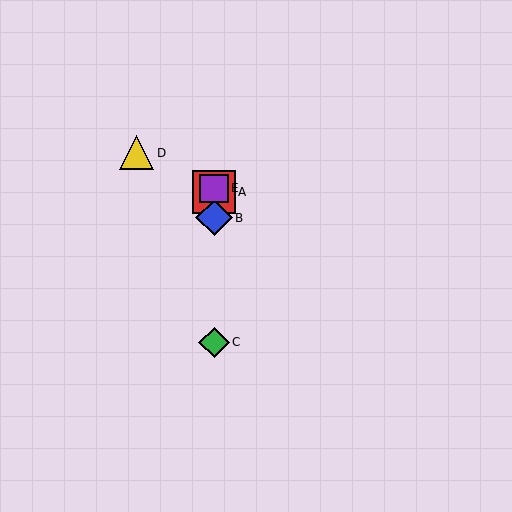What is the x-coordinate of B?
Object B is at x≈214.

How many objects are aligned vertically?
4 objects (A, B, C, E) are aligned vertically.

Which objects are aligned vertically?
Objects A, B, C, E are aligned vertically.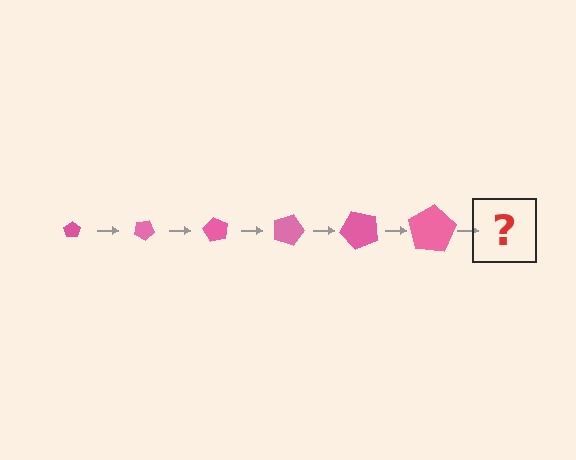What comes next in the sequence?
The next element should be a pentagon, larger than the previous one and rotated 180 degrees from the start.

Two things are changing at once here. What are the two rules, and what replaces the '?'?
The two rules are that the pentagon grows larger each step and it rotates 30 degrees each step. The '?' should be a pentagon, larger than the previous one and rotated 180 degrees from the start.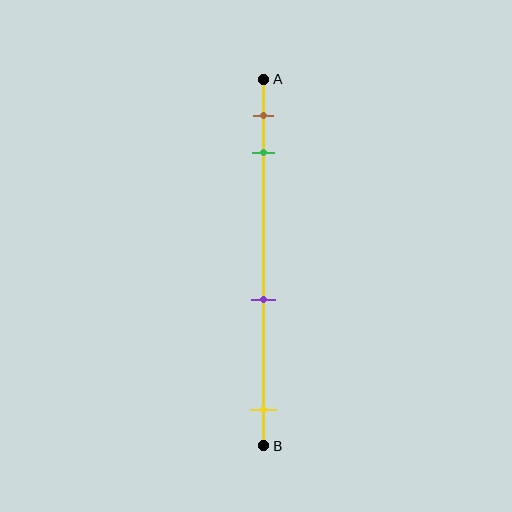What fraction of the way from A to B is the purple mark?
The purple mark is approximately 60% (0.6) of the way from A to B.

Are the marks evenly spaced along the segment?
No, the marks are not evenly spaced.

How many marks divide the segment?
There are 4 marks dividing the segment.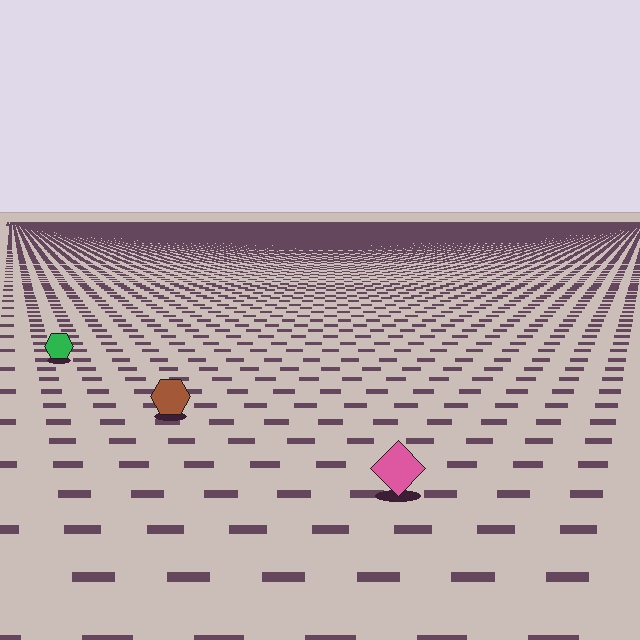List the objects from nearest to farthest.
From nearest to farthest: the pink diamond, the brown hexagon, the green hexagon.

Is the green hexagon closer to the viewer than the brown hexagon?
No. The brown hexagon is closer — you can tell from the texture gradient: the ground texture is coarser near it.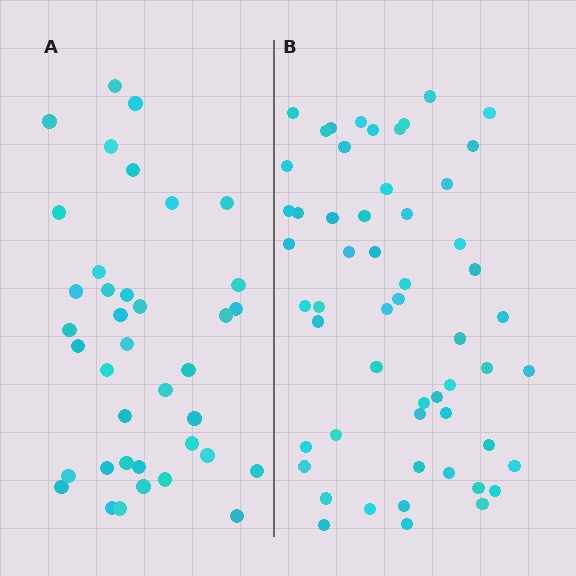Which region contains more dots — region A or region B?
Region B (the right region) has more dots.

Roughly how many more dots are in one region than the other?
Region B has approximately 15 more dots than region A.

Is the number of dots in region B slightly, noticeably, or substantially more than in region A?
Region B has noticeably more, but not dramatically so. The ratio is roughly 1.4 to 1.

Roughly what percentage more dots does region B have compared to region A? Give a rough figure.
About 45% more.